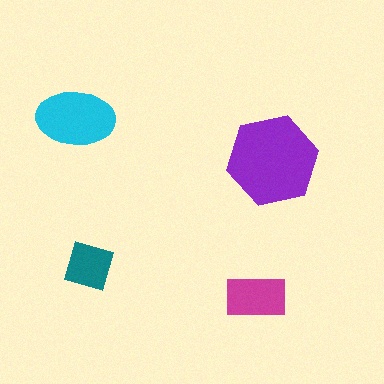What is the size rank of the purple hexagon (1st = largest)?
1st.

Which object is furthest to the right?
The purple hexagon is rightmost.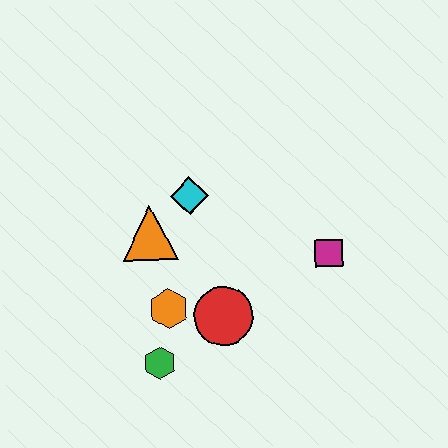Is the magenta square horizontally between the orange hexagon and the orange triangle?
No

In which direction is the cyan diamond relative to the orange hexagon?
The cyan diamond is above the orange hexagon.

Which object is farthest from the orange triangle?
The magenta square is farthest from the orange triangle.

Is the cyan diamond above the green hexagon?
Yes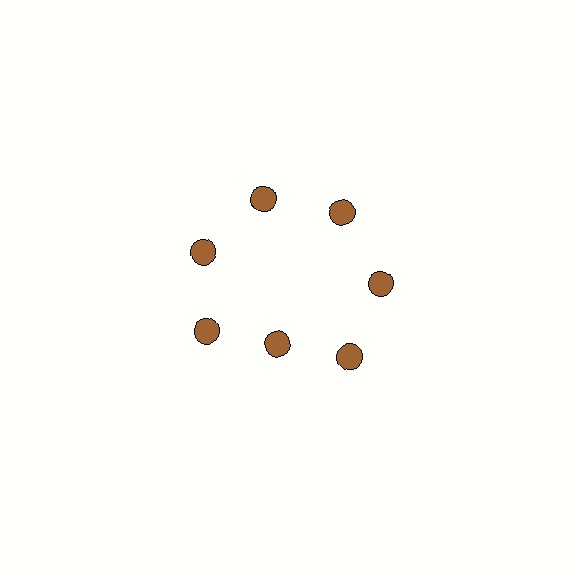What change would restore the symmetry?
The symmetry would be restored by moving it outward, back onto the ring so that all 7 circles sit at equal angles and equal distance from the center.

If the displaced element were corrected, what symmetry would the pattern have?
It would have 7-fold rotational symmetry — the pattern would map onto itself every 51 degrees.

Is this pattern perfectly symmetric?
No. The 7 brown circles are arranged in a ring, but one element near the 6 o'clock position is pulled inward toward the center, breaking the 7-fold rotational symmetry.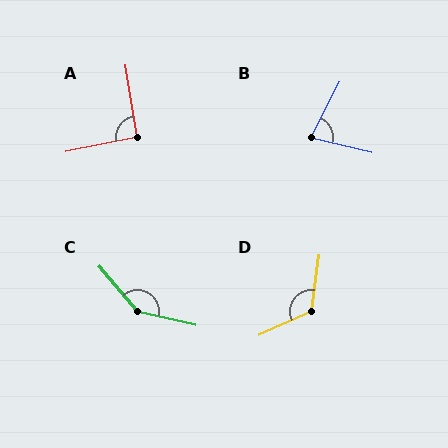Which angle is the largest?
C, at approximately 143 degrees.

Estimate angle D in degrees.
Approximately 122 degrees.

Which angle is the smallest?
B, at approximately 77 degrees.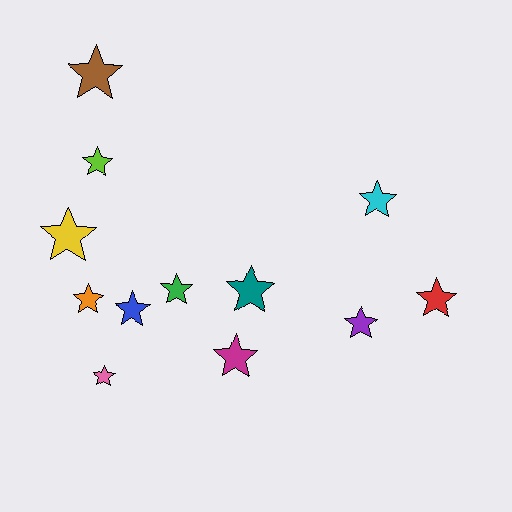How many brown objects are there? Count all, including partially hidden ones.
There is 1 brown object.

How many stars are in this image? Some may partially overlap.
There are 12 stars.